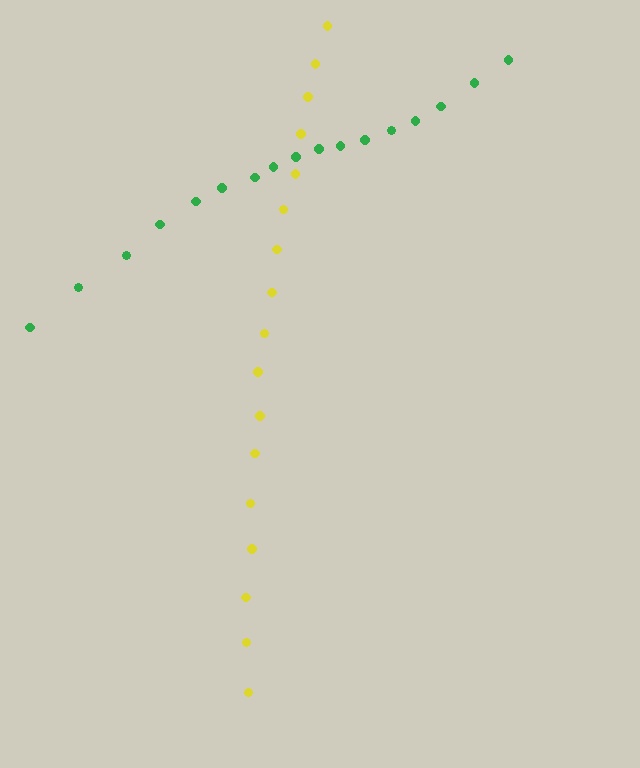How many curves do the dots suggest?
There are 2 distinct paths.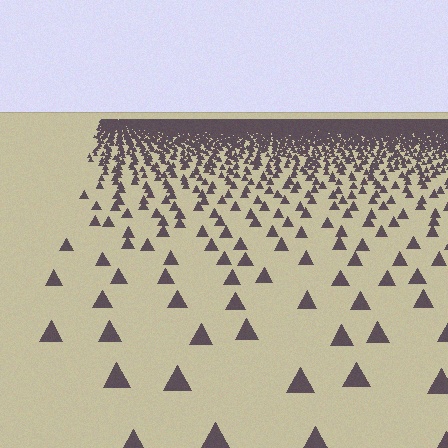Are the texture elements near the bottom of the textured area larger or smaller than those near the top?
Larger. Near the bottom, elements are closer to the viewer and appear at a bigger on-screen size.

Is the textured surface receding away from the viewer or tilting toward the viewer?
The surface is receding away from the viewer. Texture elements get smaller and denser toward the top.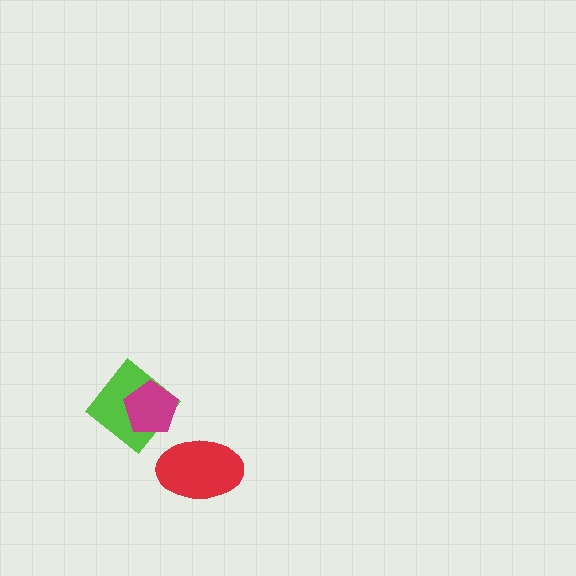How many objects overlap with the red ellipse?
0 objects overlap with the red ellipse.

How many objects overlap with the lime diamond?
1 object overlaps with the lime diamond.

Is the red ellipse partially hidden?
No, no other shape covers it.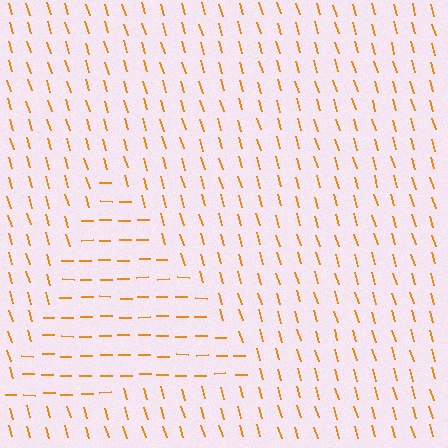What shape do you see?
I see a triangle.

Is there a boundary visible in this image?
Yes, there is a texture boundary formed by a change in line orientation.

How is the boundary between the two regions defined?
The boundary is defined purely by a change in line orientation (approximately 73 degrees difference). All lines are the same color and thickness.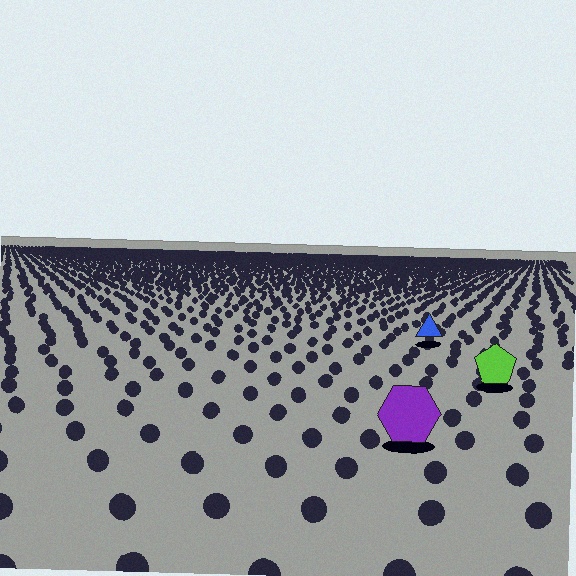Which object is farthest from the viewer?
The blue triangle is farthest from the viewer. It appears smaller and the ground texture around it is denser.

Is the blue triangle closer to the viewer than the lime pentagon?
No. The lime pentagon is closer — you can tell from the texture gradient: the ground texture is coarser near it.